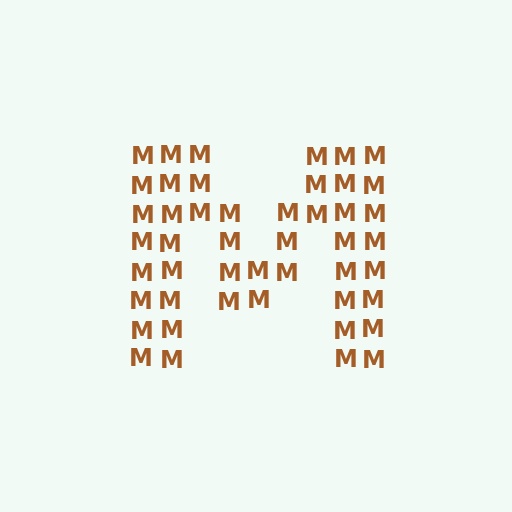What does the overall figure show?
The overall figure shows the letter M.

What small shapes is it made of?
It is made of small letter M's.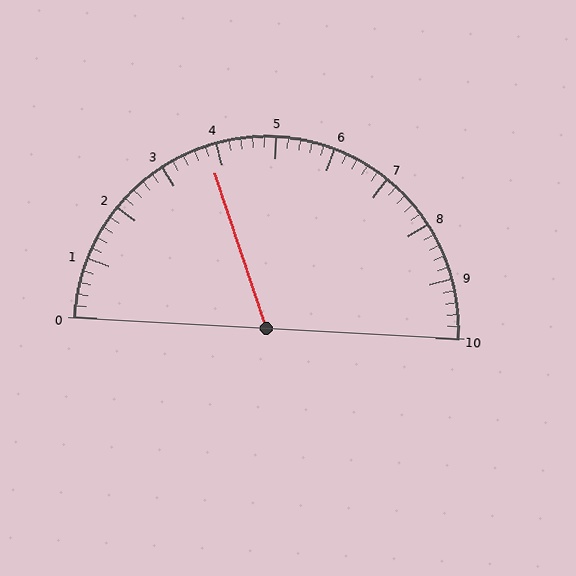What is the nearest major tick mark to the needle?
The nearest major tick mark is 4.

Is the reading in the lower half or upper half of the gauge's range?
The reading is in the lower half of the range (0 to 10).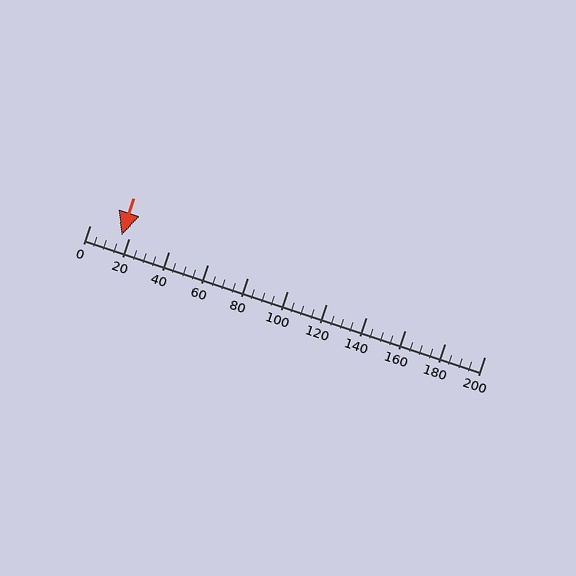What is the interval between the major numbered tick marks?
The major tick marks are spaced 20 units apart.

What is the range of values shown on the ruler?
The ruler shows values from 0 to 200.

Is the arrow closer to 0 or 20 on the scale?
The arrow is closer to 20.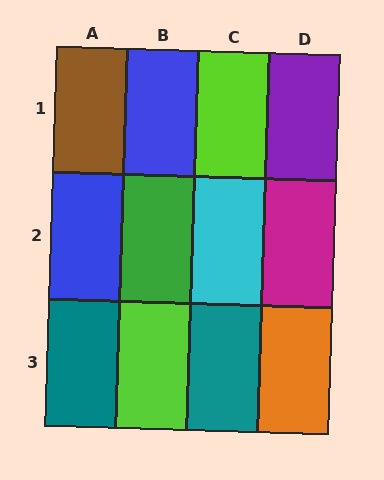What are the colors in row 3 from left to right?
Teal, lime, teal, orange.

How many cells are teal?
2 cells are teal.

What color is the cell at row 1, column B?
Blue.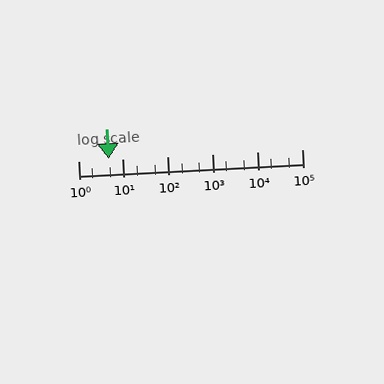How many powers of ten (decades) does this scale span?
The scale spans 5 decades, from 1 to 100000.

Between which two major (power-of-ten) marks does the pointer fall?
The pointer is between 1 and 10.